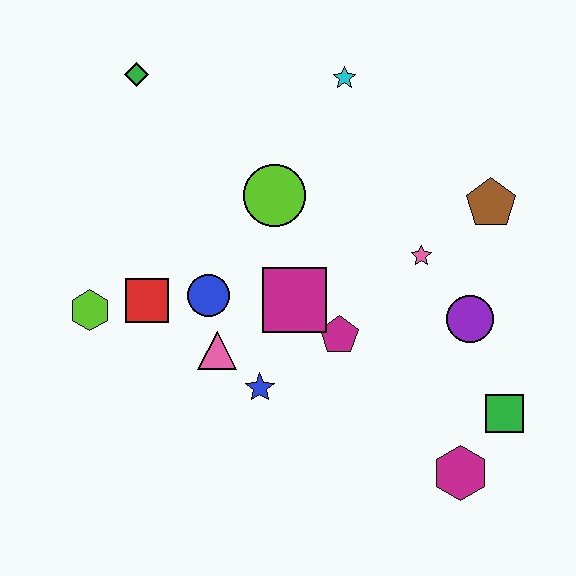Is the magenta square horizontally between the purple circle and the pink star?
No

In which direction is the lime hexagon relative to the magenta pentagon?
The lime hexagon is to the left of the magenta pentagon.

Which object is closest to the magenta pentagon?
The magenta square is closest to the magenta pentagon.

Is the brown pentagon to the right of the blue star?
Yes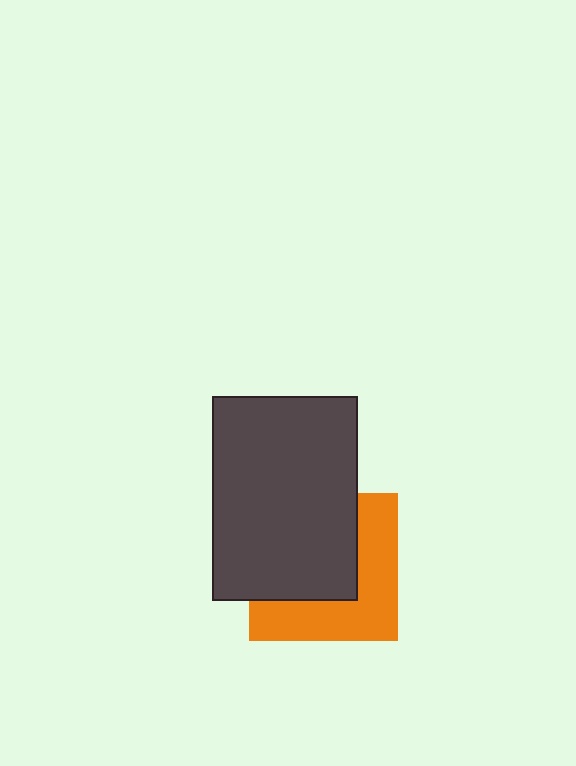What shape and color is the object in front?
The object in front is a dark gray rectangle.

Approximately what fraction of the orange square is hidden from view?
Roughly 53% of the orange square is hidden behind the dark gray rectangle.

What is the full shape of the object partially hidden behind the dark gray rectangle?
The partially hidden object is an orange square.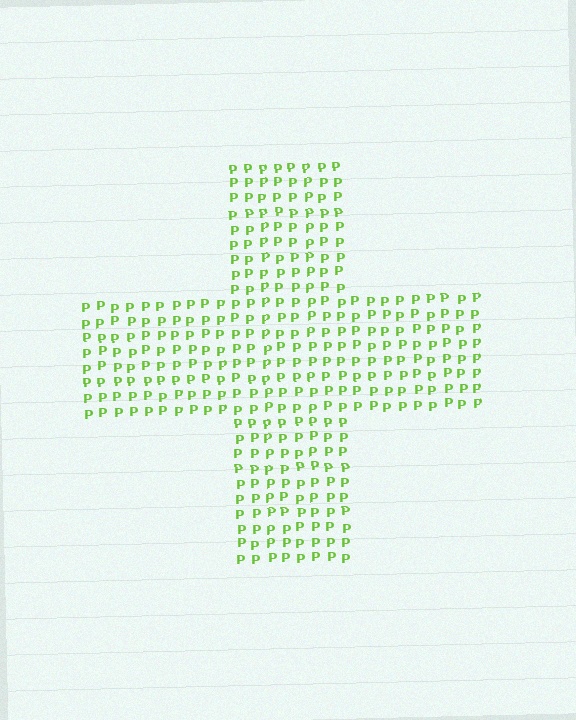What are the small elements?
The small elements are letter P's.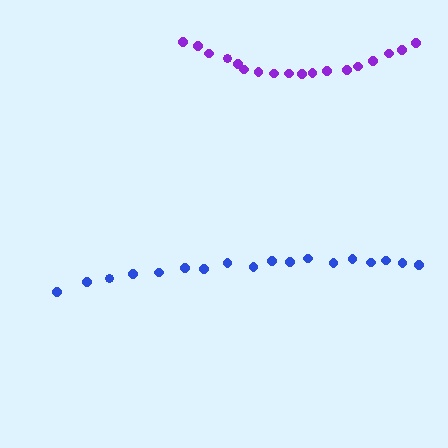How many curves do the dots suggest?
There are 2 distinct paths.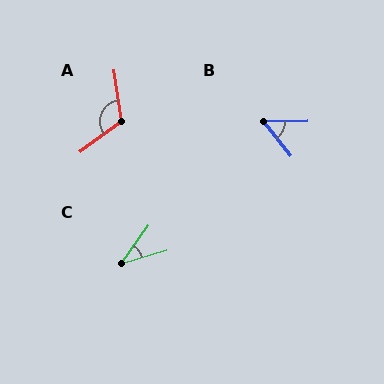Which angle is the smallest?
C, at approximately 38 degrees.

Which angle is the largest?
A, at approximately 117 degrees.